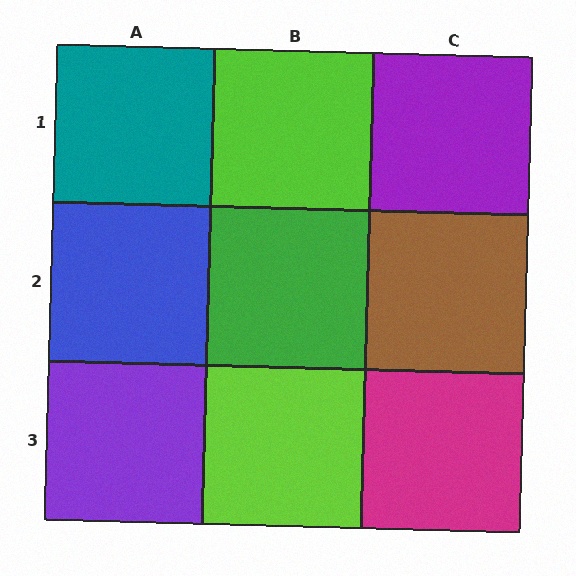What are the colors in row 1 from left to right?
Teal, lime, purple.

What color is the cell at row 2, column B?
Green.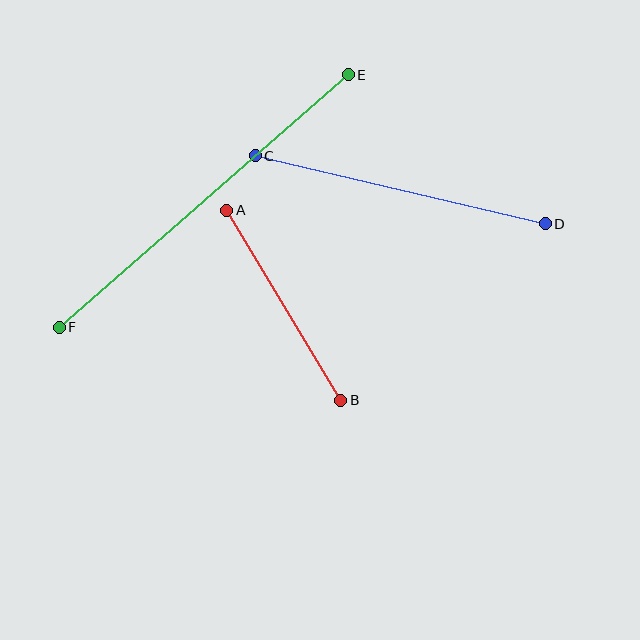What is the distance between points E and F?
The distance is approximately 384 pixels.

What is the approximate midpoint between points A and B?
The midpoint is at approximately (284, 305) pixels.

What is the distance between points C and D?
The distance is approximately 298 pixels.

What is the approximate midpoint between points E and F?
The midpoint is at approximately (204, 201) pixels.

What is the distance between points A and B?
The distance is approximately 222 pixels.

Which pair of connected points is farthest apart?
Points E and F are farthest apart.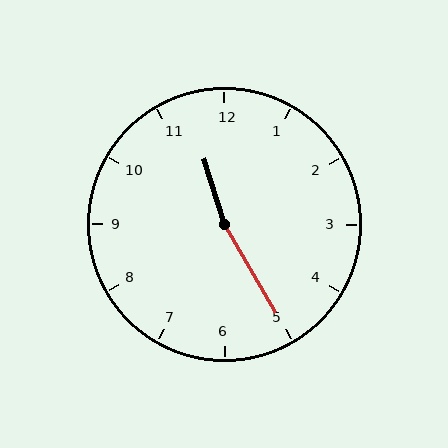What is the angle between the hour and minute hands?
Approximately 168 degrees.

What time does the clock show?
11:25.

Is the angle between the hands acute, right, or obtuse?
It is obtuse.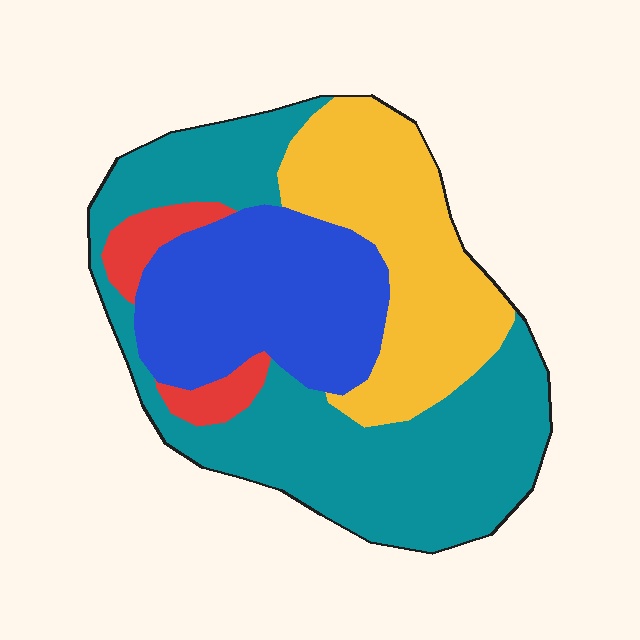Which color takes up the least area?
Red, at roughly 5%.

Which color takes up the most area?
Teal, at roughly 45%.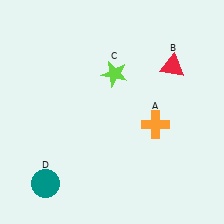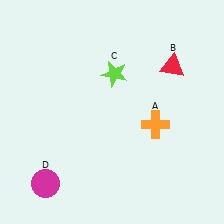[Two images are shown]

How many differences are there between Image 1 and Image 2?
There is 1 difference between the two images.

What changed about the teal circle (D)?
In Image 1, D is teal. In Image 2, it changed to magenta.